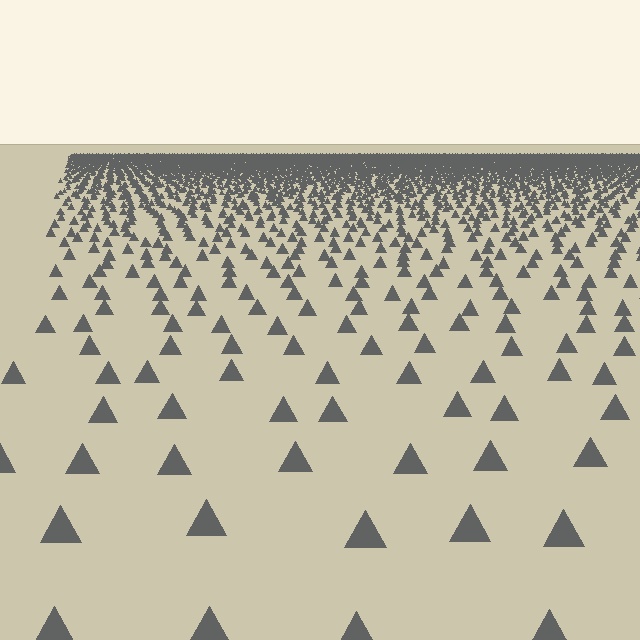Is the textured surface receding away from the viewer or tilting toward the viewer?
The surface is receding away from the viewer. Texture elements get smaller and denser toward the top.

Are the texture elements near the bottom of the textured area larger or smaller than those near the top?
Larger. Near the bottom, elements are closer to the viewer and appear at a bigger on-screen size.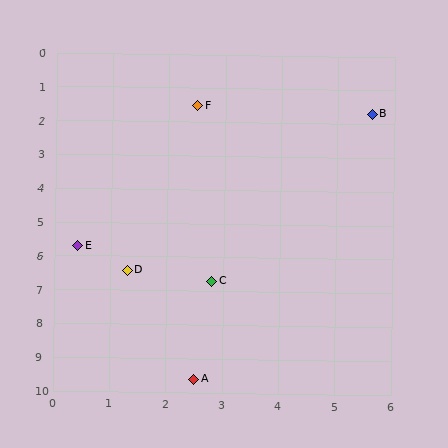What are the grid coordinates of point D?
Point D is at approximately (1.3, 6.4).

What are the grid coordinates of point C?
Point C is at approximately (2.8, 6.7).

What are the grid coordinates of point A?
Point A is at approximately (2.5, 9.6).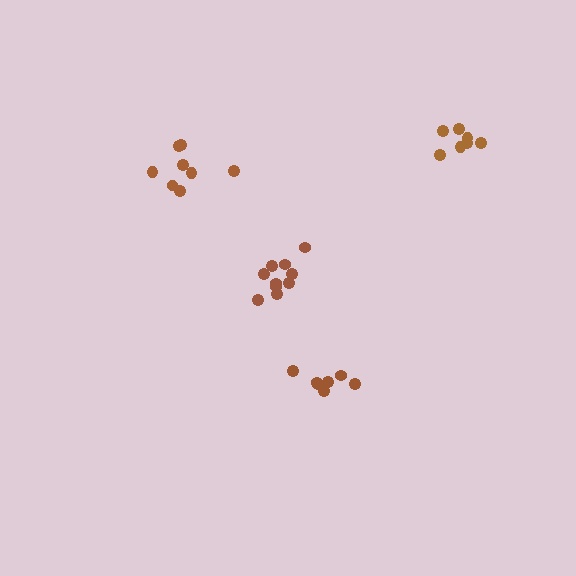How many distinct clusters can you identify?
There are 4 distinct clusters.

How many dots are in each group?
Group 1: 7 dots, Group 2: 10 dots, Group 3: 8 dots, Group 4: 8 dots (33 total).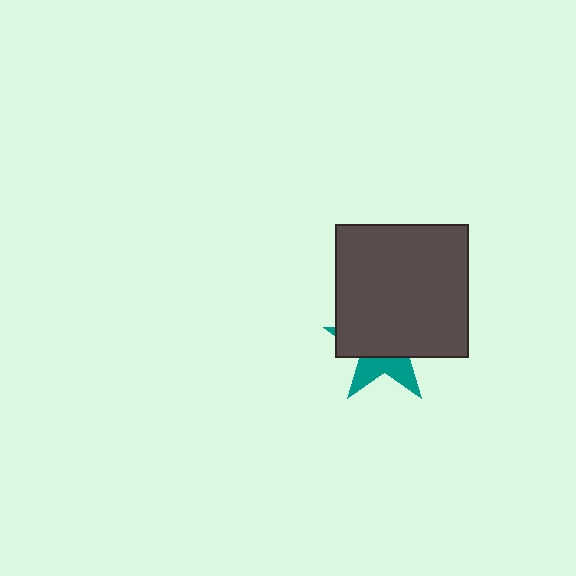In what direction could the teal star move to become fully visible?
The teal star could move down. That would shift it out from behind the dark gray square entirely.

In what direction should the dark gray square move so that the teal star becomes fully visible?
The dark gray square should move up. That is the shortest direction to clear the overlap and leave the teal star fully visible.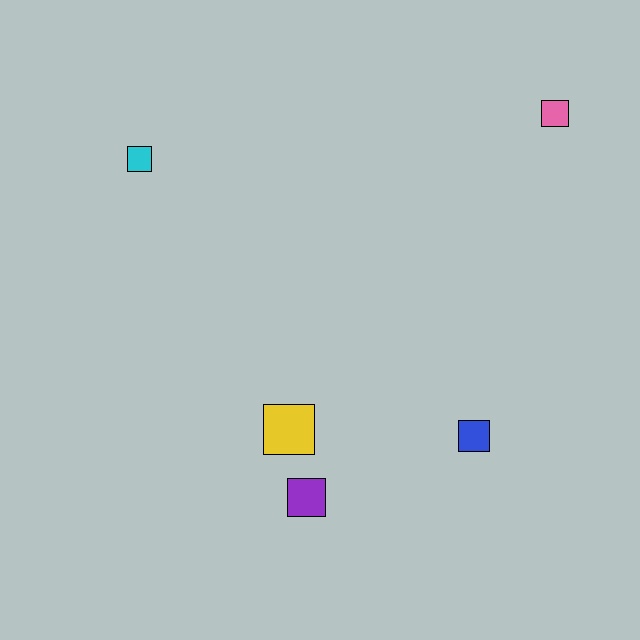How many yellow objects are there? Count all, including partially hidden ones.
There is 1 yellow object.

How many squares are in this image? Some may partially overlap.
There are 5 squares.